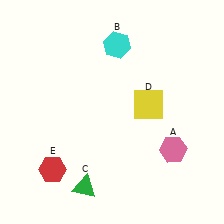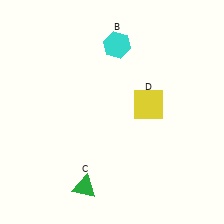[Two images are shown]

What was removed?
The red hexagon (E), the pink hexagon (A) were removed in Image 2.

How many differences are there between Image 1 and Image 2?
There are 2 differences between the two images.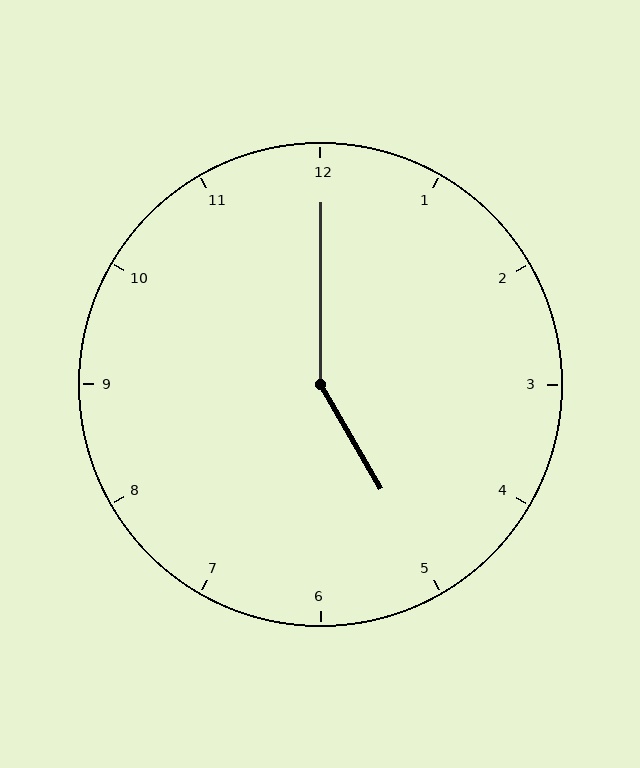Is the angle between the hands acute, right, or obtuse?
It is obtuse.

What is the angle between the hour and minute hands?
Approximately 150 degrees.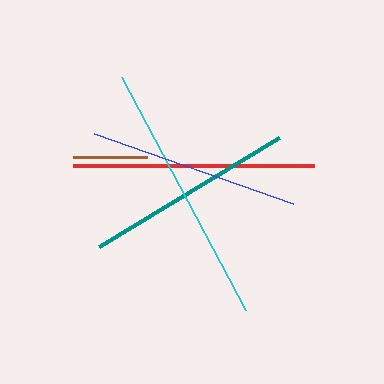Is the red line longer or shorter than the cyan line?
The cyan line is longer than the red line.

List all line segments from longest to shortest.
From longest to shortest: cyan, red, blue, teal, brown.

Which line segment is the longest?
The cyan line is the longest at approximately 263 pixels.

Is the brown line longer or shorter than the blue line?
The blue line is longer than the brown line.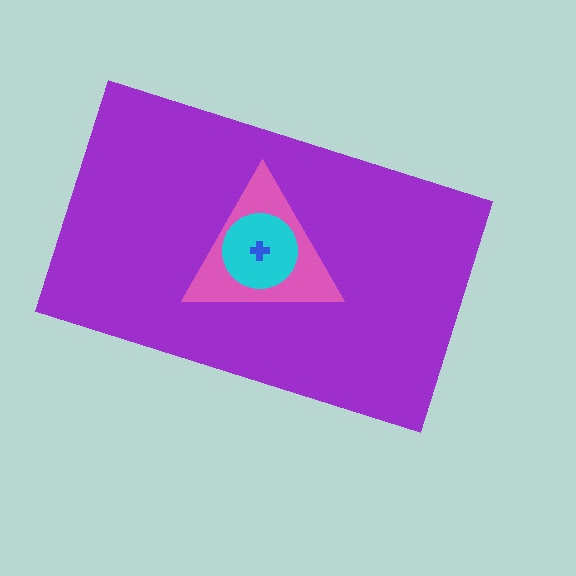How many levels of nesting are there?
4.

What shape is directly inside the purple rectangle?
The pink triangle.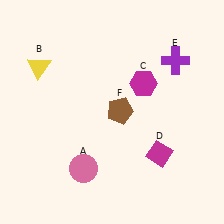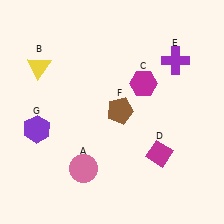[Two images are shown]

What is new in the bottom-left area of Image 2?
A purple hexagon (G) was added in the bottom-left area of Image 2.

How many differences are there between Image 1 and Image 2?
There is 1 difference between the two images.